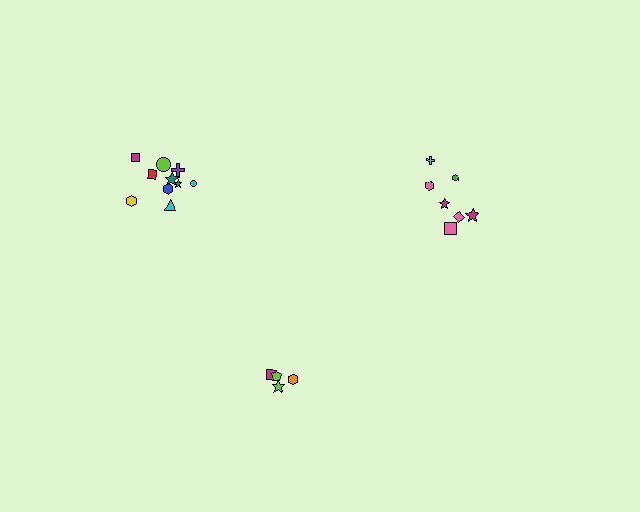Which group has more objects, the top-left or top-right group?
The top-left group.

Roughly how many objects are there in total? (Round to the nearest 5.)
Roughly 20 objects in total.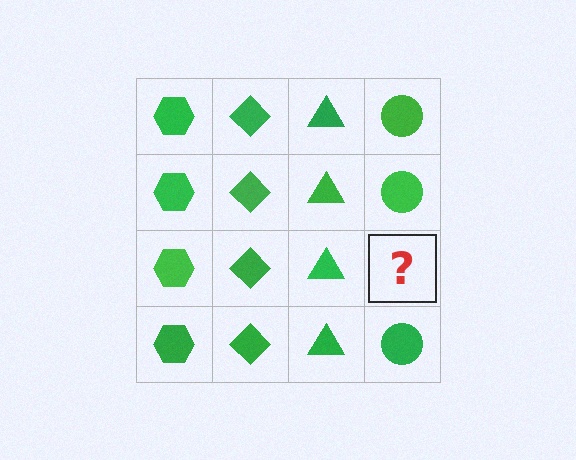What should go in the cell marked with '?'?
The missing cell should contain a green circle.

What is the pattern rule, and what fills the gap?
The rule is that each column has a consistent shape. The gap should be filled with a green circle.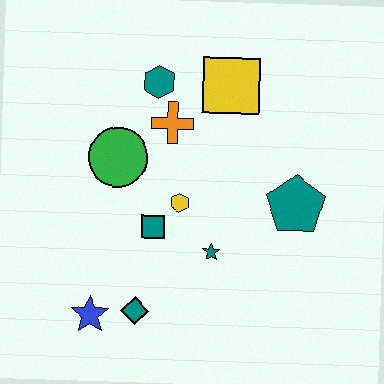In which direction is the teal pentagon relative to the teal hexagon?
The teal pentagon is to the right of the teal hexagon.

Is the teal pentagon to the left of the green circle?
No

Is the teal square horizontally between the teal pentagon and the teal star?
No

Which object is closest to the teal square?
The yellow hexagon is closest to the teal square.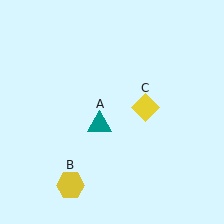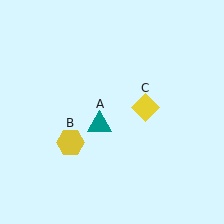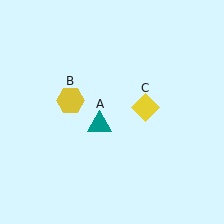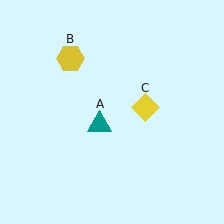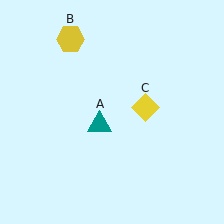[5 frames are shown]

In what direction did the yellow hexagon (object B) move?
The yellow hexagon (object B) moved up.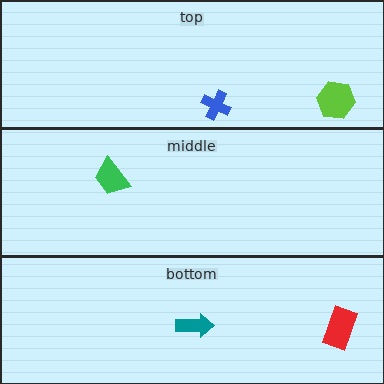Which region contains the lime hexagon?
The top region.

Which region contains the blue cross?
The top region.